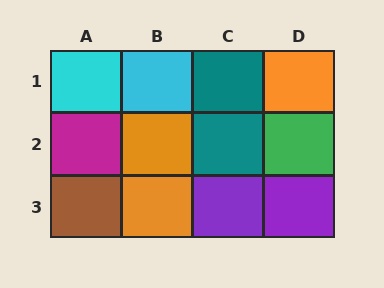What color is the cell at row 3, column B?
Orange.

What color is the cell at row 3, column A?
Brown.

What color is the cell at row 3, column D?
Purple.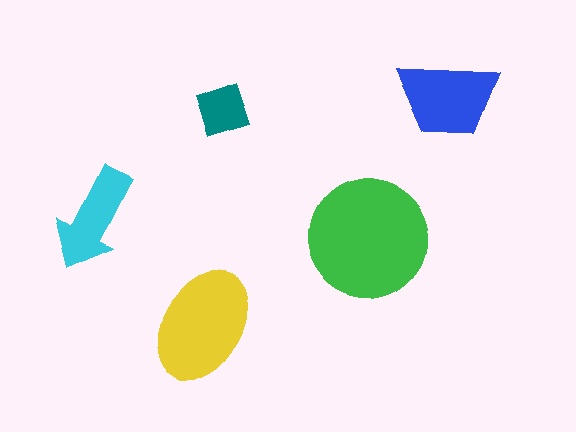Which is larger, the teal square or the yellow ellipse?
The yellow ellipse.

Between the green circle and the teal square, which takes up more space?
The green circle.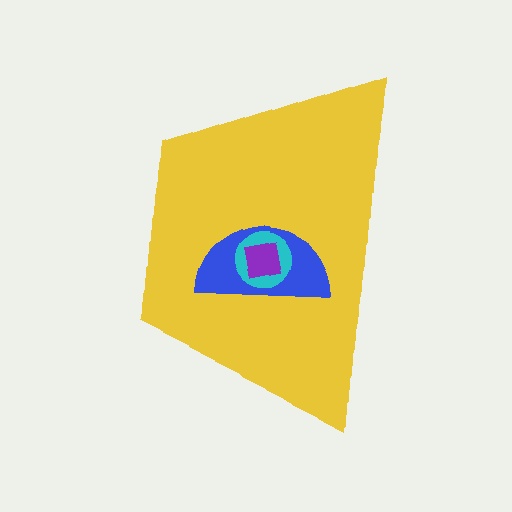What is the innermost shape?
The purple square.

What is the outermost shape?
The yellow trapezoid.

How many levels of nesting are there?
4.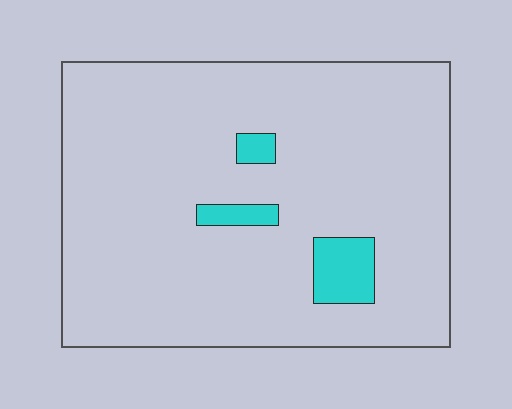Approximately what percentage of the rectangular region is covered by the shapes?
Approximately 5%.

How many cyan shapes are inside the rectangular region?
3.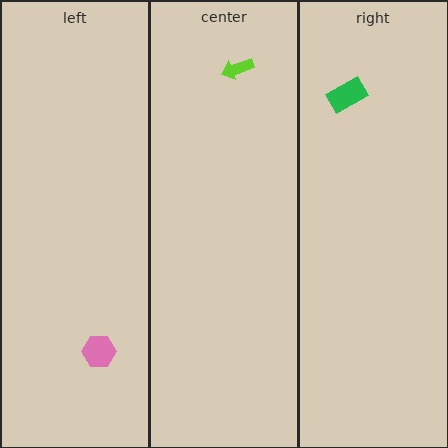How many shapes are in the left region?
1.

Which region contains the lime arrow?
The center region.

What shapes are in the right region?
The green rectangle.